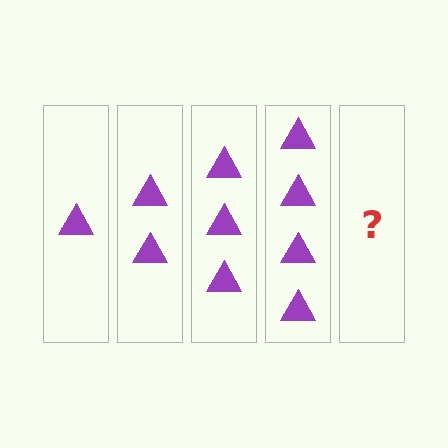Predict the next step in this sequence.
The next step is 5 triangles.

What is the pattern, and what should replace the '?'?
The pattern is that each step adds one more triangle. The '?' should be 5 triangles.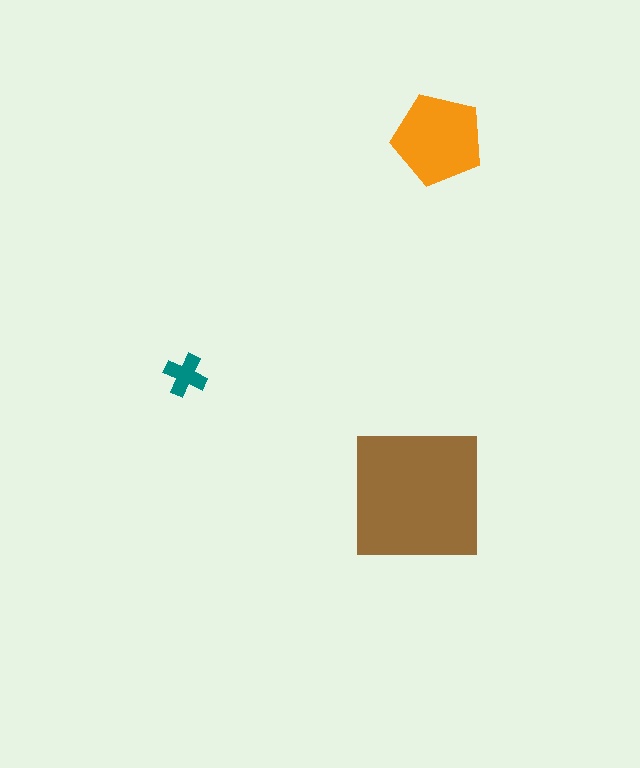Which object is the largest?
The brown square.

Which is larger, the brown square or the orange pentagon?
The brown square.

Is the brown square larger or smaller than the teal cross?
Larger.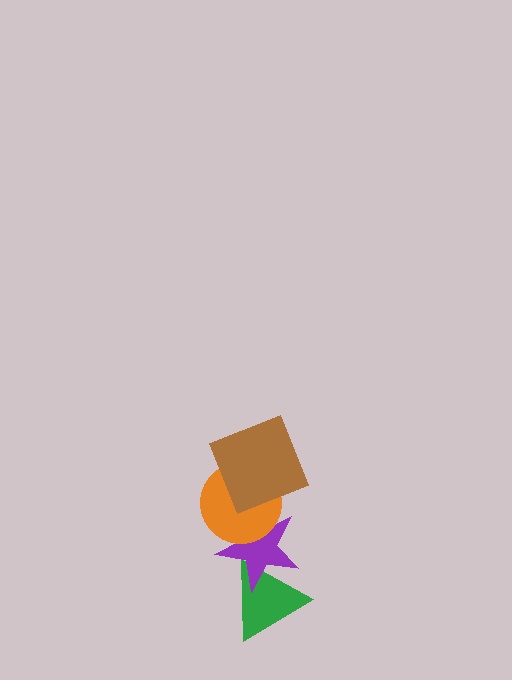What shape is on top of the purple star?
The orange circle is on top of the purple star.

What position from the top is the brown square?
The brown square is 1st from the top.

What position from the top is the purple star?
The purple star is 3rd from the top.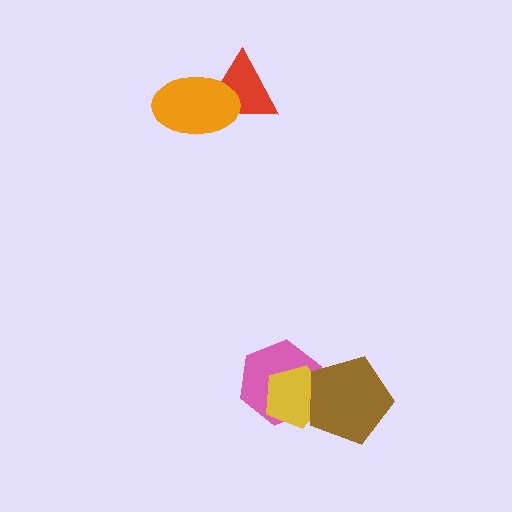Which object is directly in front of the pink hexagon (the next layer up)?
The yellow pentagon is directly in front of the pink hexagon.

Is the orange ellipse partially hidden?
No, no other shape covers it.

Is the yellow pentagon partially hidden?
Yes, it is partially covered by another shape.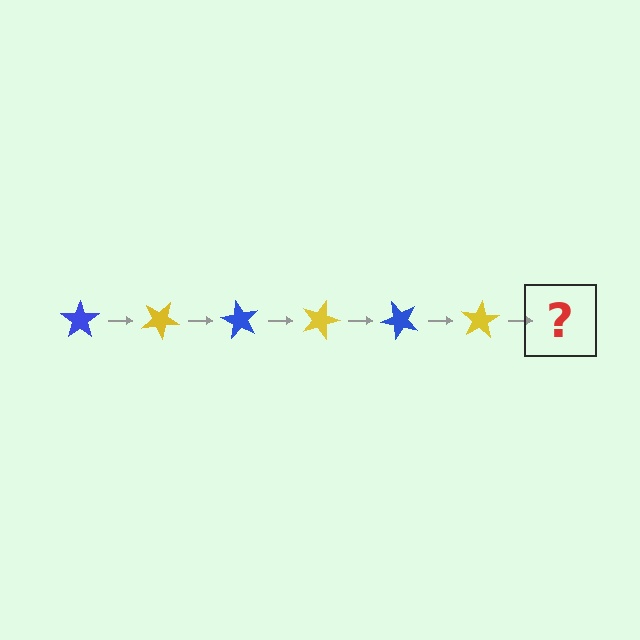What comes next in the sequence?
The next element should be a blue star, rotated 180 degrees from the start.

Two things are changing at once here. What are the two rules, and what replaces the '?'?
The two rules are that it rotates 30 degrees each step and the color cycles through blue and yellow. The '?' should be a blue star, rotated 180 degrees from the start.